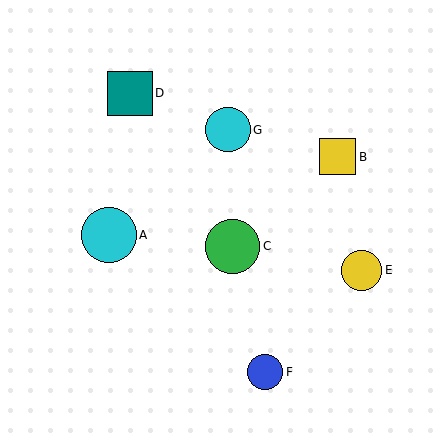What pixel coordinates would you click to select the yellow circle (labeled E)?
Click at (361, 270) to select the yellow circle E.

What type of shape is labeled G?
Shape G is a cyan circle.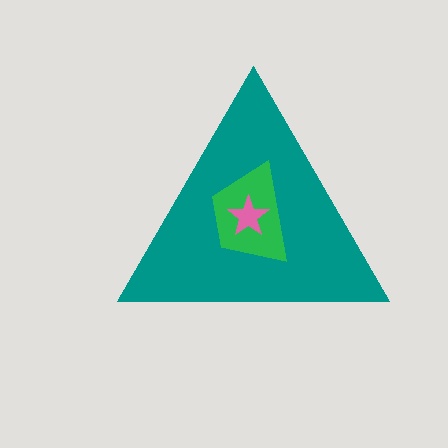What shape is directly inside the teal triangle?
The green trapezoid.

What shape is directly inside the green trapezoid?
The pink star.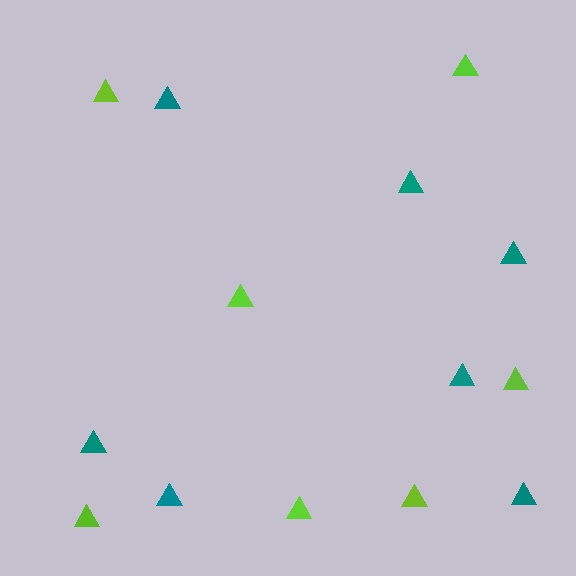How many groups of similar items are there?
There are 2 groups: one group of teal triangles (7) and one group of lime triangles (7).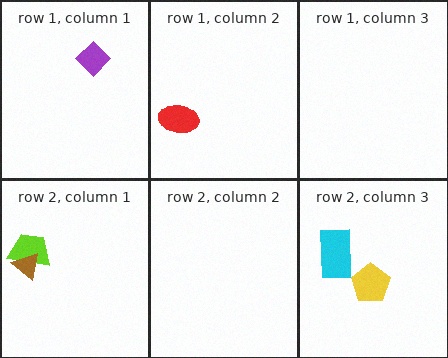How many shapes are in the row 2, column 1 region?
2.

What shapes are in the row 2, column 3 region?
The yellow pentagon, the cyan rectangle.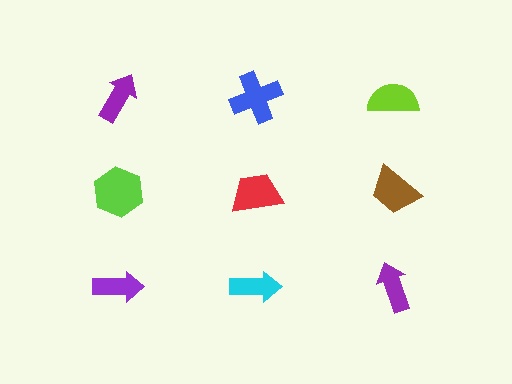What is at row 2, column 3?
A brown trapezoid.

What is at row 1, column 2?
A blue cross.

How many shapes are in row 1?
3 shapes.